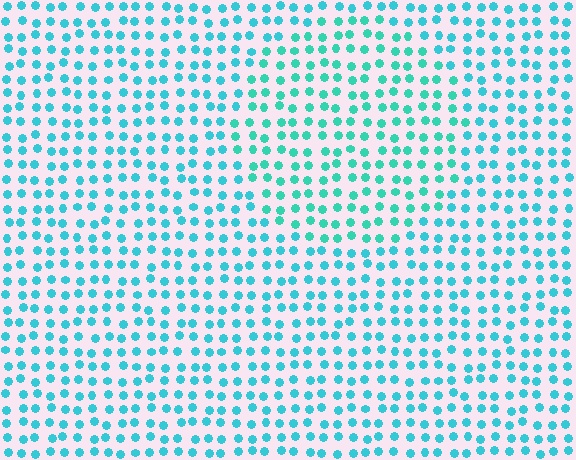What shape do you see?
I see a circle.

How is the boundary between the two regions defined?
The boundary is defined purely by a slight shift in hue (about 18 degrees). Spacing, size, and orientation are identical on both sides.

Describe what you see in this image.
The image is filled with small cyan elements in a uniform arrangement. A circle-shaped region is visible where the elements are tinted to a slightly different hue, forming a subtle color boundary.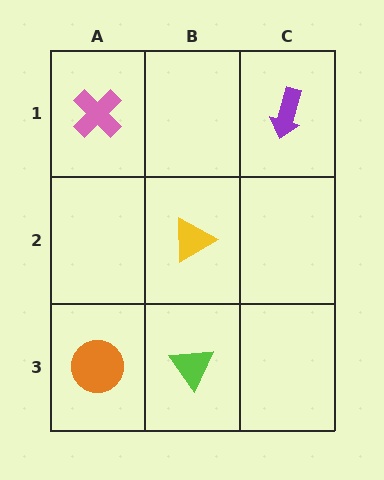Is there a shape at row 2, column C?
No, that cell is empty.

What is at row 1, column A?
A pink cross.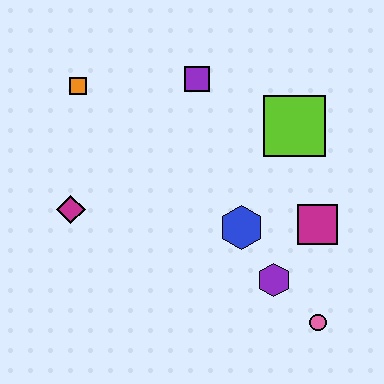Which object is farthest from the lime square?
The magenta diamond is farthest from the lime square.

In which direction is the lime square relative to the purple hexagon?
The lime square is above the purple hexagon.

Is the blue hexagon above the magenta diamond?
No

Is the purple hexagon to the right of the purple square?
Yes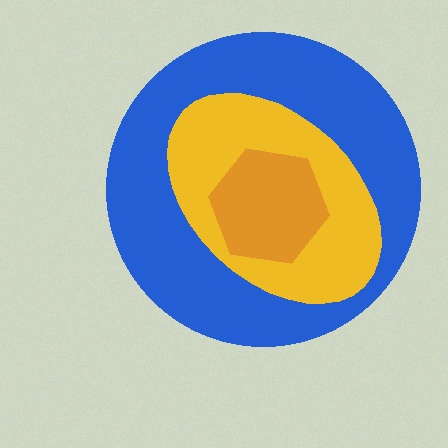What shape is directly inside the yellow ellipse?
The orange hexagon.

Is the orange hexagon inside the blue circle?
Yes.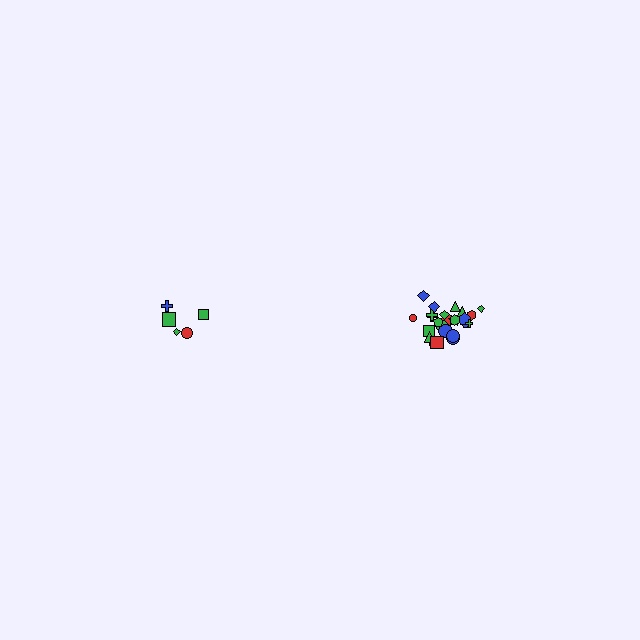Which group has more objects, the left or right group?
The right group.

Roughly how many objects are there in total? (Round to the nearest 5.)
Roughly 30 objects in total.